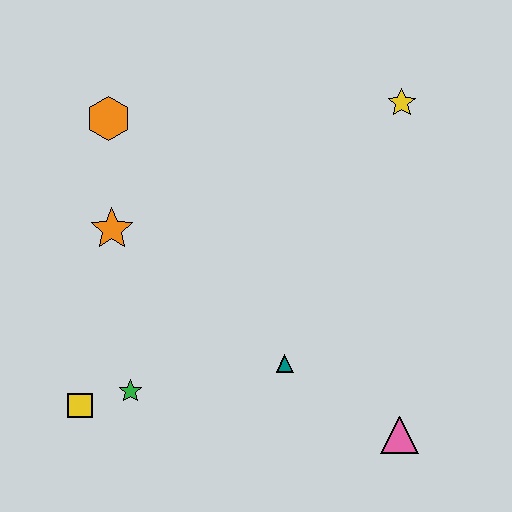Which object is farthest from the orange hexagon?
The pink triangle is farthest from the orange hexagon.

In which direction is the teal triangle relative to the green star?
The teal triangle is to the right of the green star.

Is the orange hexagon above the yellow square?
Yes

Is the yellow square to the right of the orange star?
No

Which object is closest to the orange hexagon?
The orange star is closest to the orange hexagon.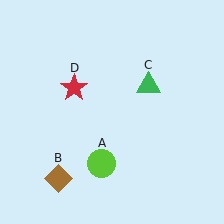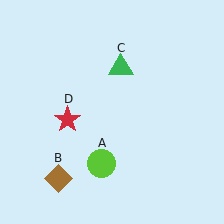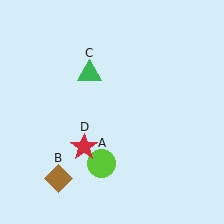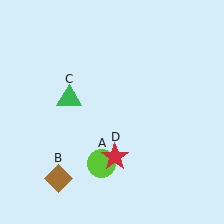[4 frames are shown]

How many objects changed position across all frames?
2 objects changed position: green triangle (object C), red star (object D).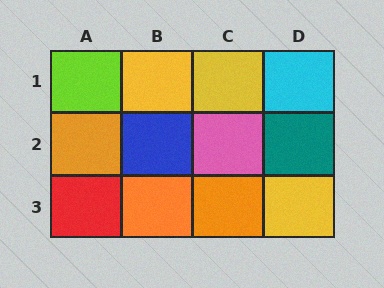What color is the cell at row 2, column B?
Blue.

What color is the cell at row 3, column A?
Red.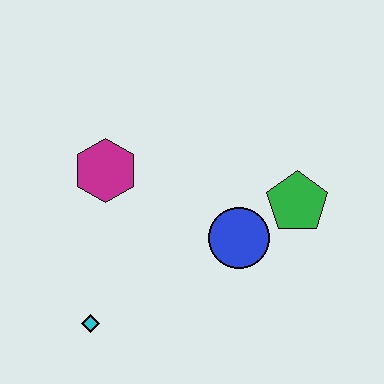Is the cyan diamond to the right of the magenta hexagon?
No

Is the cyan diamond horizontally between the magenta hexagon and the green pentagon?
No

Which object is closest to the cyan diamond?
The magenta hexagon is closest to the cyan diamond.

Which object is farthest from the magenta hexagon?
The green pentagon is farthest from the magenta hexagon.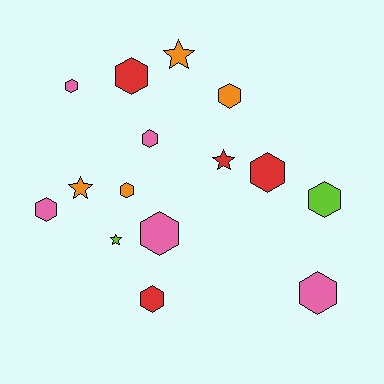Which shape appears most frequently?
Hexagon, with 11 objects.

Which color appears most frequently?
Pink, with 5 objects.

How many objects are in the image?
There are 15 objects.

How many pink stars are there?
There are no pink stars.